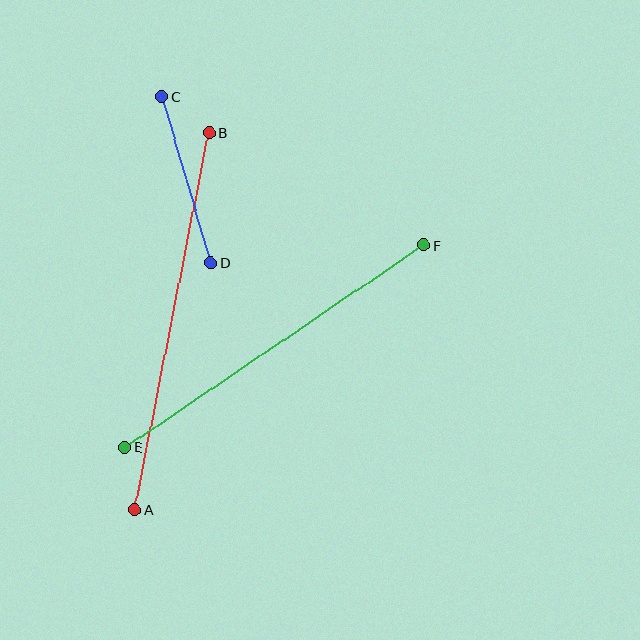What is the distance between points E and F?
The distance is approximately 361 pixels.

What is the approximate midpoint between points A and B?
The midpoint is at approximately (172, 321) pixels.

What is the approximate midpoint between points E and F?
The midpoint is at approximately (274, 346) pixels.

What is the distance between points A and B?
The distance is approximately 384 pixels.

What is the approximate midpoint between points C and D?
The midpoint is at approximately (186, 180) pixels.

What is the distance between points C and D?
The distance is approximately 173 pixels.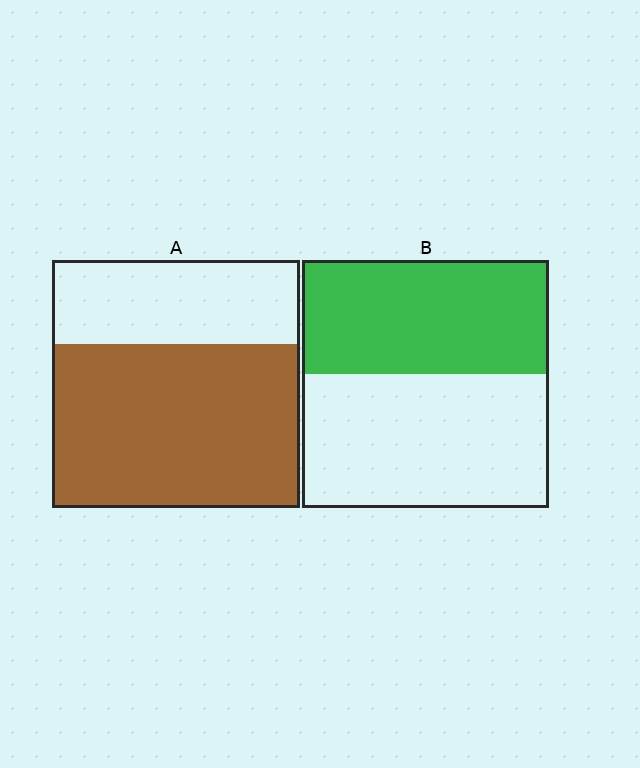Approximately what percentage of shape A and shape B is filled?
A is approximately 65% and B is approximately 45%.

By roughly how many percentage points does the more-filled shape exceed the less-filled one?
By roughly 20 percentage points (A over B).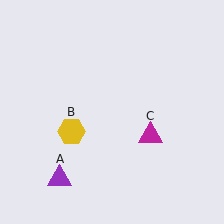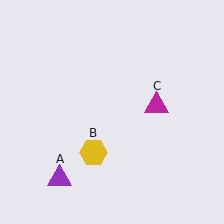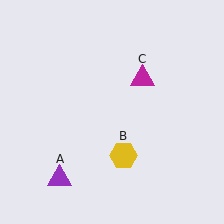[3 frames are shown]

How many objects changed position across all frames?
2 objects changed position: yellow hexagon (object B), magenta triangle (object C).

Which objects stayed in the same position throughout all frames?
Purple triangle (object A) remained stationary.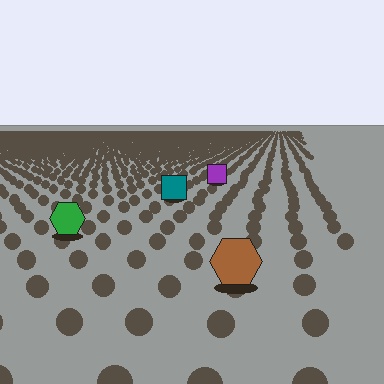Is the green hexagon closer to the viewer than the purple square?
Yes. The green hexagon is closer — you can tell from the texture gradient: the ground texture is coarser near it.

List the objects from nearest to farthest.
From nearest to farthest: the brown hexagon, the green hexagon, the teal square, the purple square.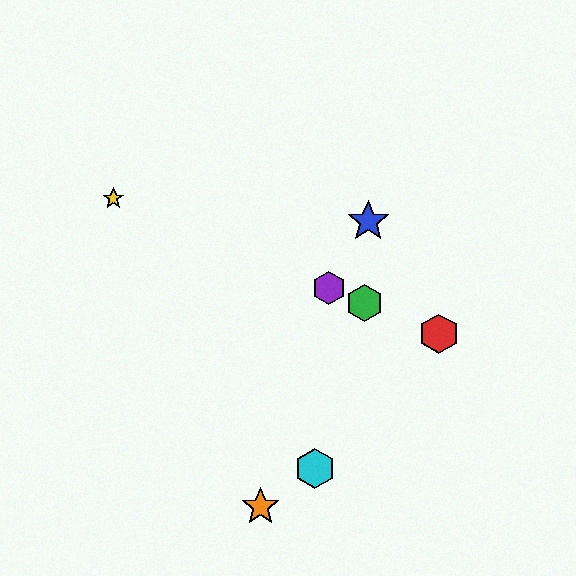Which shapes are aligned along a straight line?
The red hexagon, the green hexagon, the yellow star, the purple hexagon are aligned along a straight line.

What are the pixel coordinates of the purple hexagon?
The purple hexagon is at (329, 288).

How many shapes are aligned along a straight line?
4 shapes (the red hexagon, the green hexagon, the yellow star, the purple hexagon) are aligned along a straight line.